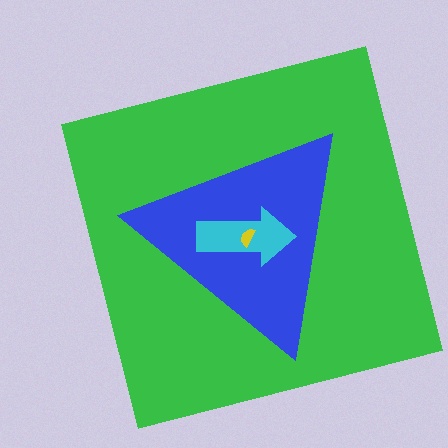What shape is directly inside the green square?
The blue triangle.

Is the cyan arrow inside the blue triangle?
Yes.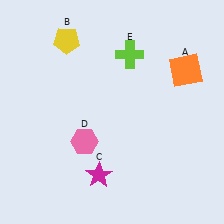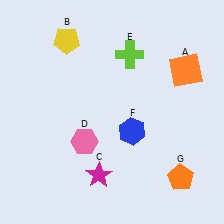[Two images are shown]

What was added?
A blue hexagon (F), an orange pentagon (G) were added in Image 2.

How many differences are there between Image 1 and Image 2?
There are 2 differences between the two images.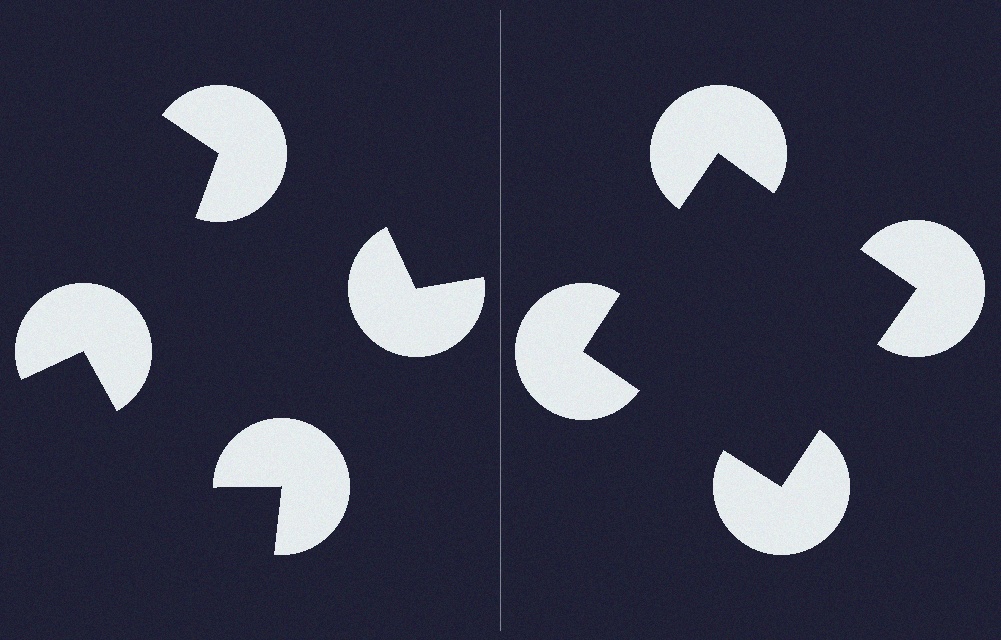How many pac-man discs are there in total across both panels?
8 — 4 on each side.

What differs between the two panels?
The pac-man discs are positioned identically on both sides; only the wedge orientations differ. On the right they align to a square; on the left they are misaligned.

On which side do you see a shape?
An illusory square appears on the right side. On the left side the wedge cuts are rotated, so no coherent shape forms.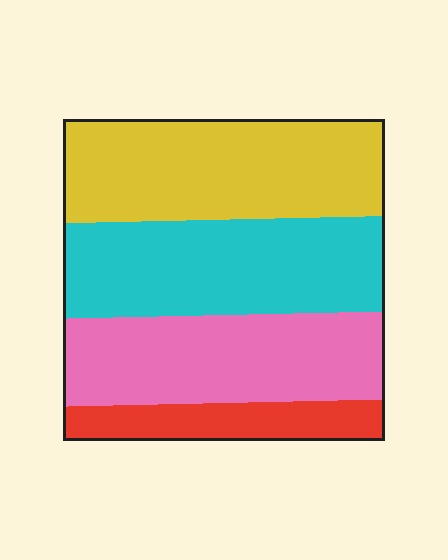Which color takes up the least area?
Red, at roughly 10%.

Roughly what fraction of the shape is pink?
Pink takes up about one quarter (1/4) of the shape.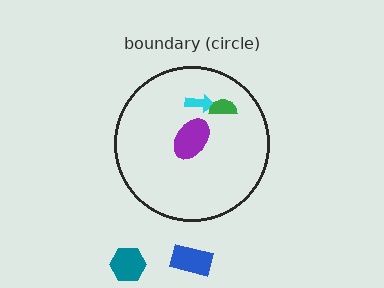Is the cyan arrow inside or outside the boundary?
Inside.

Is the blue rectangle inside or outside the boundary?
Outside.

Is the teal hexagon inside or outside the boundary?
Outside.